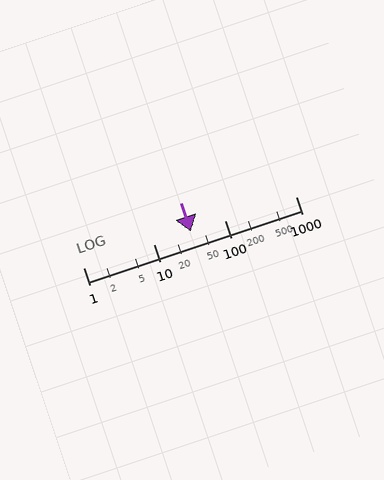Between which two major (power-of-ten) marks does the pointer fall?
The pointer is between 10 and 100.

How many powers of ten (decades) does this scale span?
The scale spans 3 decades, from 1 to 1000.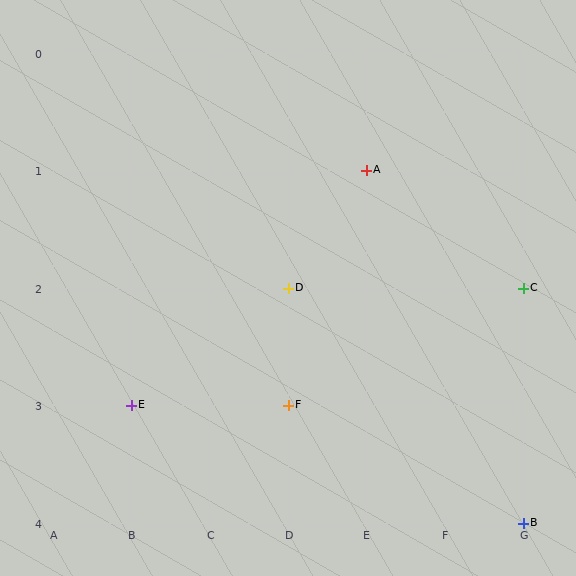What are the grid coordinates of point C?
Point C is at grid coordinates (G, 2).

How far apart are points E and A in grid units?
Points E and A are 3 columns and 2 rows apart (about 3.6 grid units diagonally).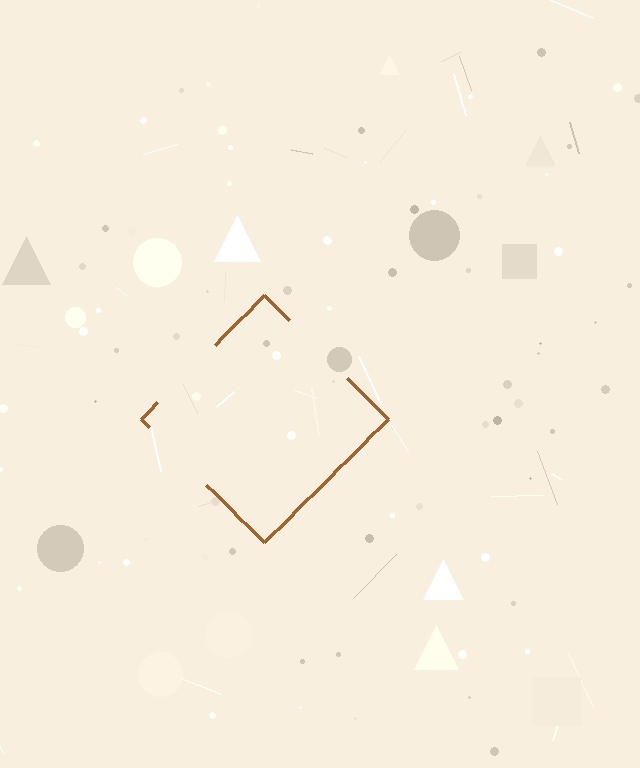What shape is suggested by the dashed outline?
The dashed outline suggests a diamond.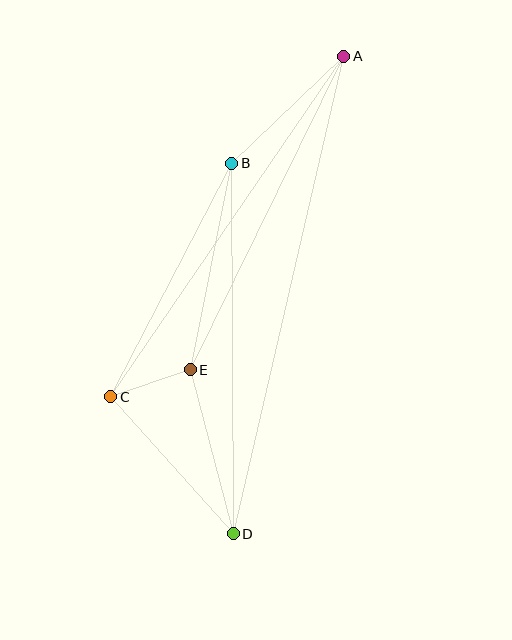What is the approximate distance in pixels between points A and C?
The distance between A and C is approximately 412 pixels.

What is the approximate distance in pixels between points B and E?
The distance between B and E is approximately 211 pixels.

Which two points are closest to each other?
Points C and E are closest to each other.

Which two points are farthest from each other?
Points A and D are farthest from each other.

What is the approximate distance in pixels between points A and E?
The distance between A and E is approximately 349 pixels.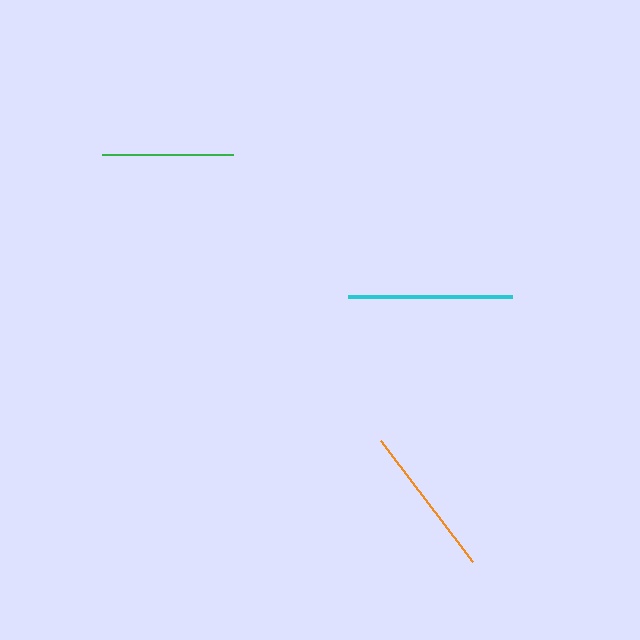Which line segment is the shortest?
The green line is the shortest at approximately 130 pixels.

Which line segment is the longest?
The cyan line is the longest at approximately 165 pixels.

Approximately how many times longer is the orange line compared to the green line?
The orange line is approximately 1.2 times the length of the green line.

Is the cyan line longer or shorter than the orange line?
The cyan line is longer than the orange line.